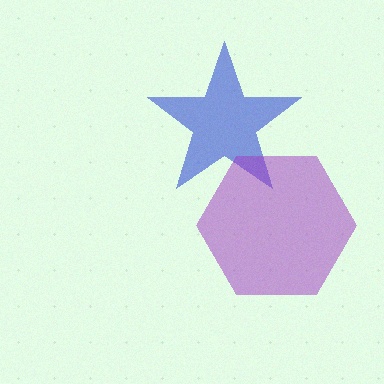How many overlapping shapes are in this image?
There are 2 overlapping shapes in the image.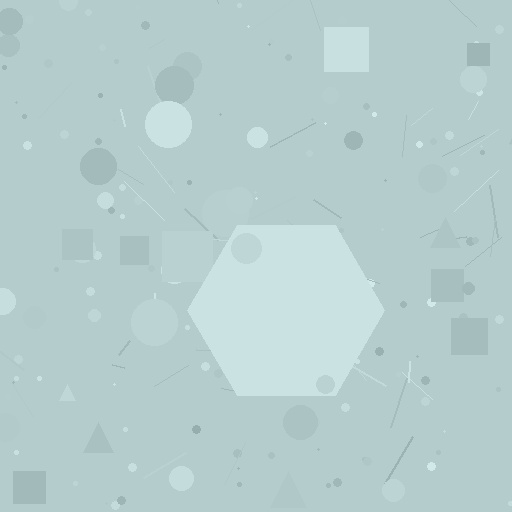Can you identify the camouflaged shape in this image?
The camouflaged shape is a hexagon.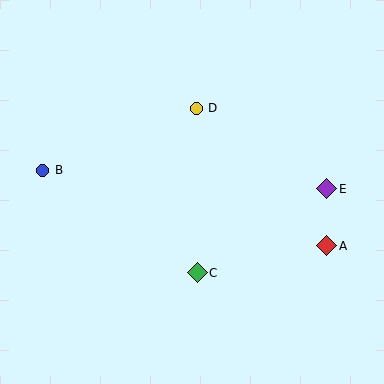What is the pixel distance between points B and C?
The distance between B and C is 185 pixels.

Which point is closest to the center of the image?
Point C at (197, 273) is closest to the center.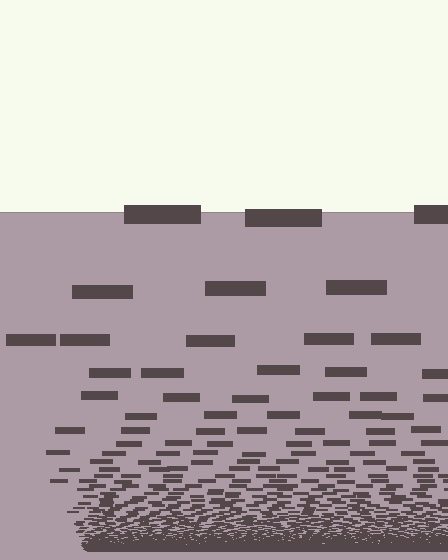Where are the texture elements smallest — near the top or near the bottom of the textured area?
Near the bottom.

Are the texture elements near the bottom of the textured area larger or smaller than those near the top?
Smaller. The gradient is inverted — elements near the bottom are smaller and denser.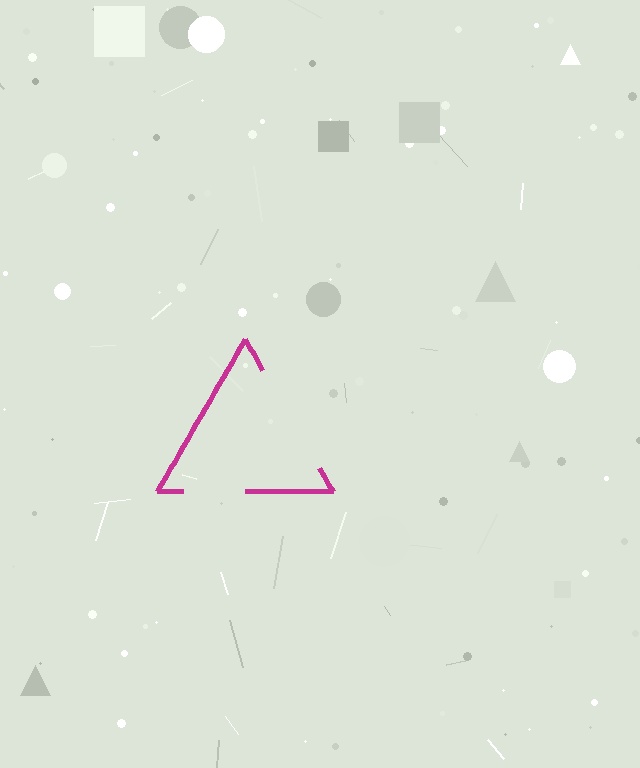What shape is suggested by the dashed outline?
The dashed outline suggests a triangle.